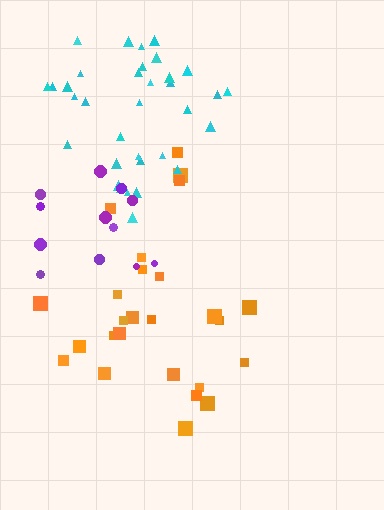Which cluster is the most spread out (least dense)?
Orange.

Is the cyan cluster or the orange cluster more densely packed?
Cyan.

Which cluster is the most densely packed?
Cyan.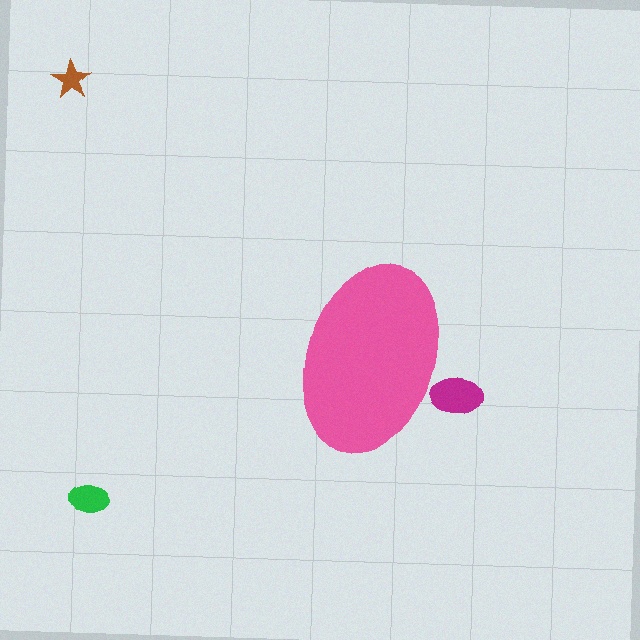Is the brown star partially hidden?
No, the brown star is fully visible.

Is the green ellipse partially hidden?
No, the green ellipse is fully visible.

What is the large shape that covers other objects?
A pink ellipse.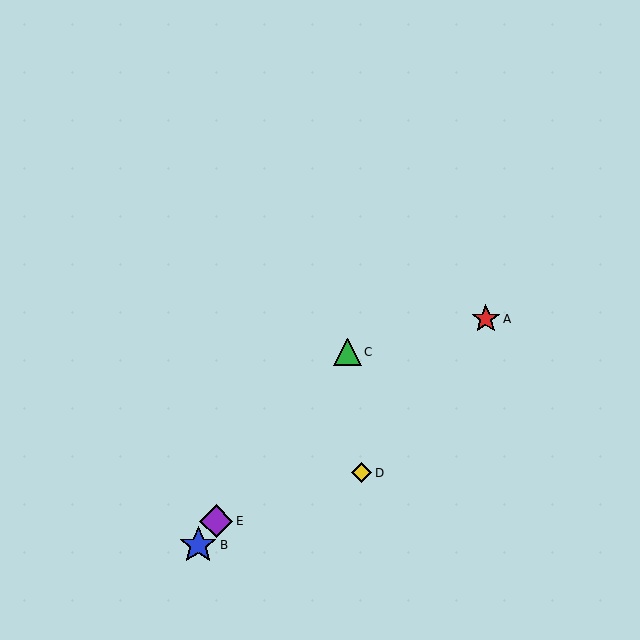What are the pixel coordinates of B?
Object B is at (198, 545).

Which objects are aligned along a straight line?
Objects B, C, E are aligned along a straight line.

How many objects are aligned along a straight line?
3 objects (B, C, E) are aligned along a straight line.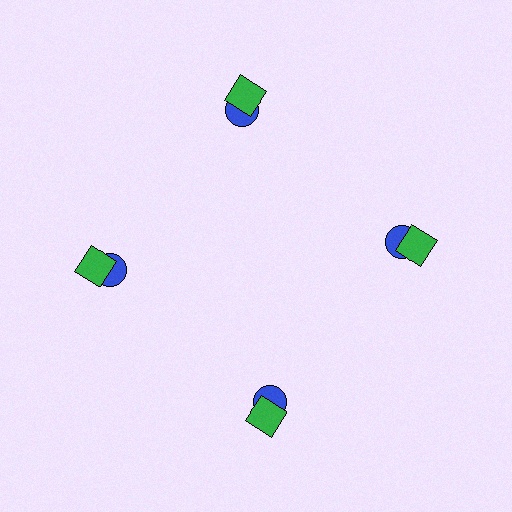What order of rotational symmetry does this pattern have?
This pattern has 4-fold rotational symmetry.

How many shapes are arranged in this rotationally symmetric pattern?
There are 8 shapes, arranged in 4 groups of 2.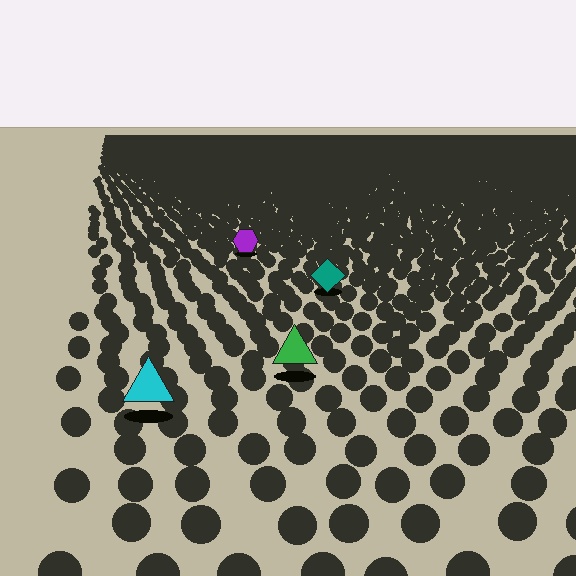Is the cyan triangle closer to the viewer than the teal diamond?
Yes. The cyan triangle is closer — you can tell from the texture gradient: the ground texture is coarser near it.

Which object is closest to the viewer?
The cyan triangle is closest. The texture marks near it are larger and more spread out.